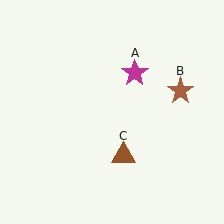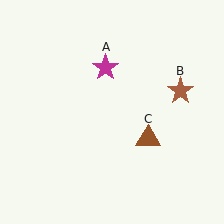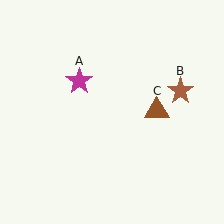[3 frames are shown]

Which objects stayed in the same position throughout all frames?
Brown star (object B) remained stationary.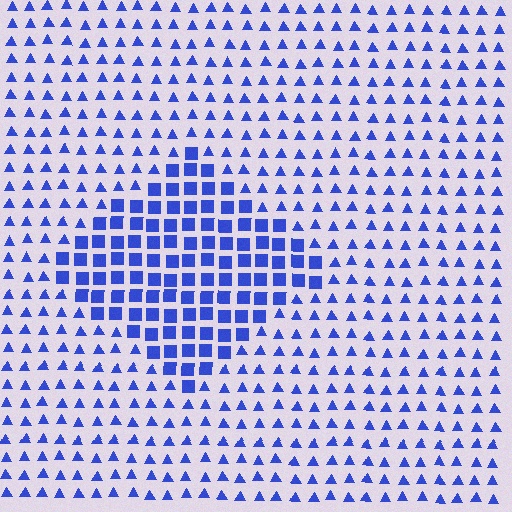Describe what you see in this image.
The image is filled with small blue elements arranged in a uniform grid. A diamond-shaped region contains squares, while the surrounding area contains triangles. The boundary is defined purely by the change in element shape.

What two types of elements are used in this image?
The image uses squares inside the diamond region and triangles outside it.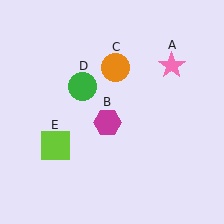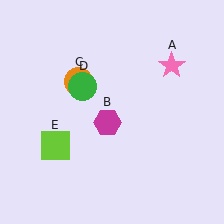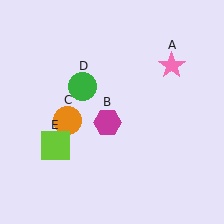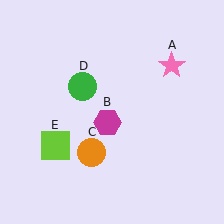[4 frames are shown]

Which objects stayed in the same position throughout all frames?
Pink star (object A) and magenta hexagon (object B) and green circle (object D) and lime square (object E) remained stationary.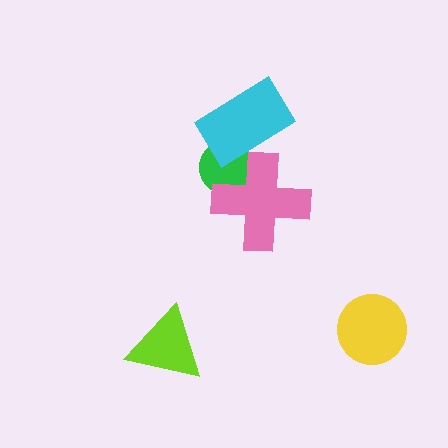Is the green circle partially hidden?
Yes, it is partially covered by another shape.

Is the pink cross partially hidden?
Yes, it is partially covered by another shape.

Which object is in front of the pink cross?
The cyan rectangle is in front of the pink cross.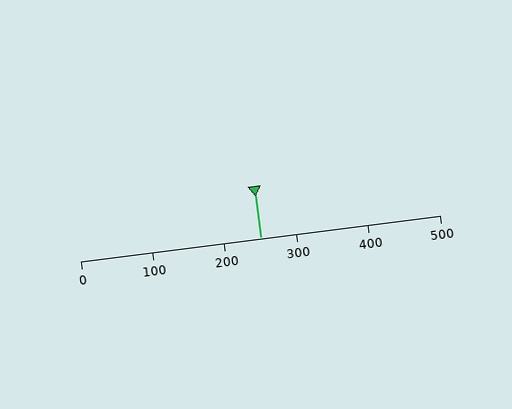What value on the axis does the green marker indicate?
The marker indicates approximately 250.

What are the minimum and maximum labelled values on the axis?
The axis runs from 0 to 500.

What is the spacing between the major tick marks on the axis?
The major ticks are spaced 100 apart.